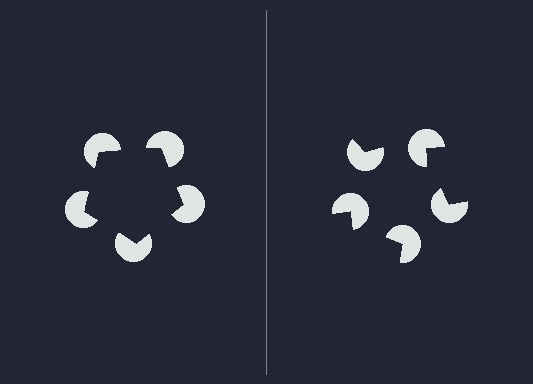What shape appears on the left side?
An illusory pentagon.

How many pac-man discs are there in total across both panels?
10 — 5 on each side.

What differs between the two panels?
The pac-man discs are positioned identically on both sides; only the wedge orientations differ. On the left they align to a pentagon; on the right they are misaligned.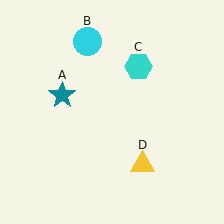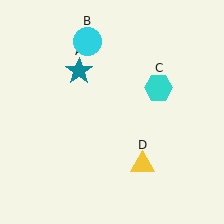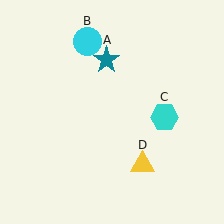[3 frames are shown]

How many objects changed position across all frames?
2 objects changed position: teal star (object A), cyan hexagon (object C).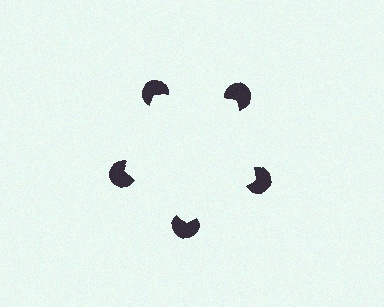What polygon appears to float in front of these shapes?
An illusory pentagon — its edges are inferred from the aligned wedge cuts in the pac-man discs, not physically drawn.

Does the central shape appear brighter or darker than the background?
It typically appears slightly brighter than the background, even though no actual brightness change is drawn.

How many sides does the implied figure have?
5 sides.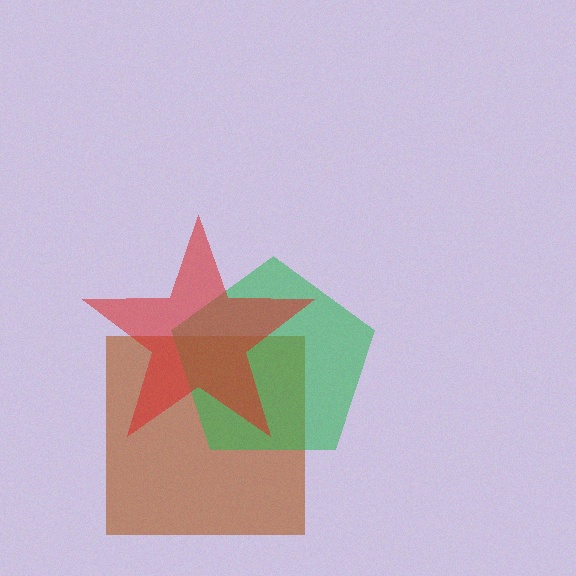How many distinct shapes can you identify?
There are 3 distinct shapes: a brown square, a green pentagon, a red star.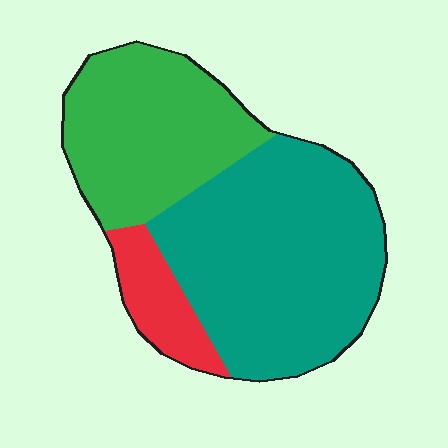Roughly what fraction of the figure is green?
Green takes up about one third (1/3) of the figure.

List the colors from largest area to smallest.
From largest to smallest: teal, green, red.